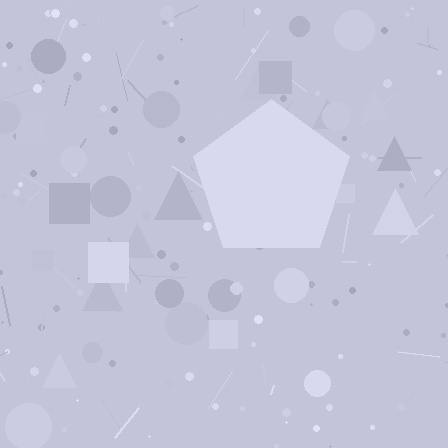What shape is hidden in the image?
A pentagon is hidden in the image.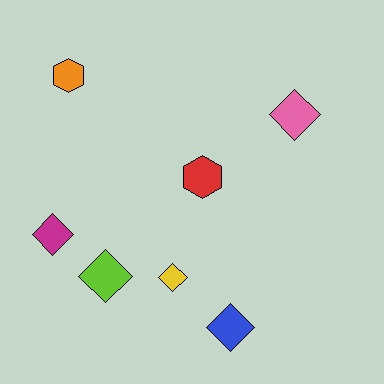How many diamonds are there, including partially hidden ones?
There are 5 diamonds.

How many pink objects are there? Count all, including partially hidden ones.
There is 1 pink object.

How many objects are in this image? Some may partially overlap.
There are 7 objects.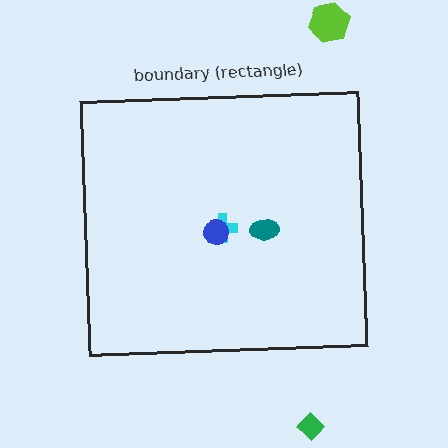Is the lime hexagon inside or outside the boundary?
Outside.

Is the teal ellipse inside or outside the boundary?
Inside.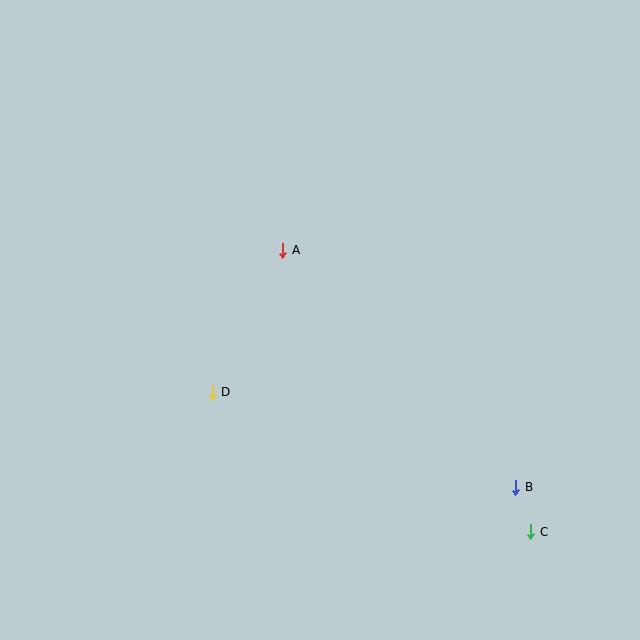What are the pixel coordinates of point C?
Point C is at (531, 532).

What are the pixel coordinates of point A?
Point A is at (283, 250).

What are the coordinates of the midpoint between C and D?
The midpoint between C and D is at (372, 462).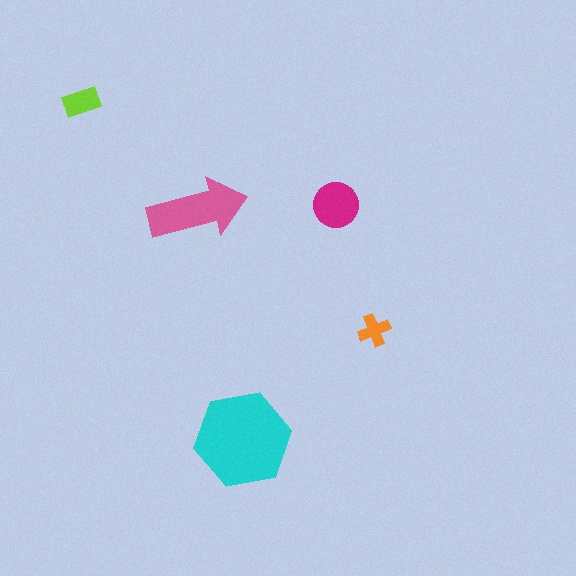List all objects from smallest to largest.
The orange cross, the lime rectangle, the magenta circle, the pink arrow, the cyan hexagon.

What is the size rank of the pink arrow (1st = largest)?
2nd.